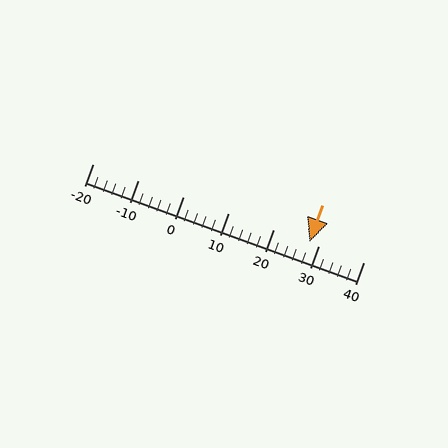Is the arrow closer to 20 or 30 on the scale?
The arrow is closer to 30.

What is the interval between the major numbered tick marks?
The major tick marks are spaced 10 units apart.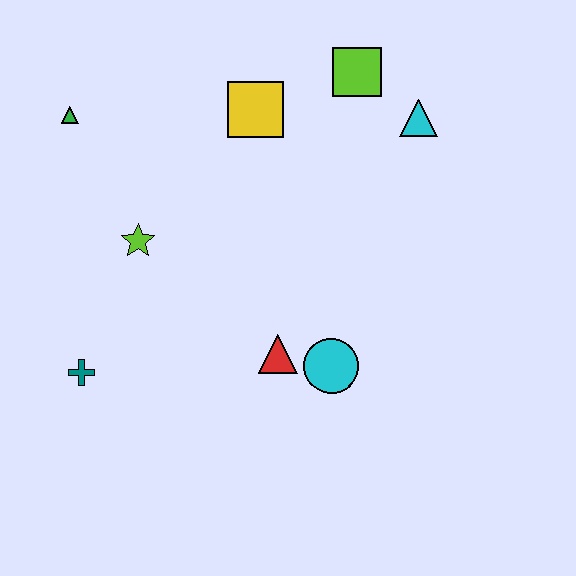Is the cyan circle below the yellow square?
Yes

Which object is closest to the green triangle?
The lime star is closest to the green triangle.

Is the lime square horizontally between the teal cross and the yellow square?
No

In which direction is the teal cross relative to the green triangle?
The teal cross is below the green triangle.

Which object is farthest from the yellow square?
The teal cross is farthest from the yellow square.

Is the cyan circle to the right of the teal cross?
Yes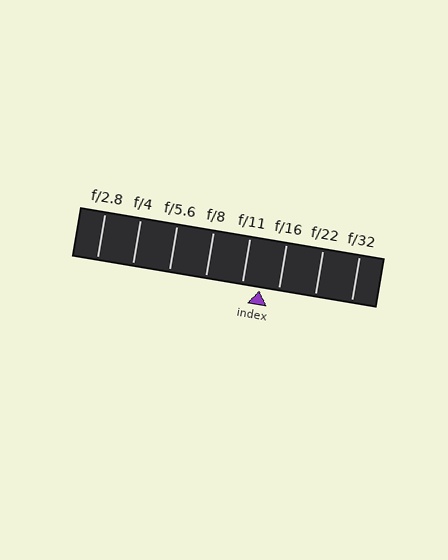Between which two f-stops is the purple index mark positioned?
The index mark is between f/11 and f/16.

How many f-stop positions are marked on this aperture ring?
There are 8 f-stop positions marked.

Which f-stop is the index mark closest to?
The index mark is closest to f/11.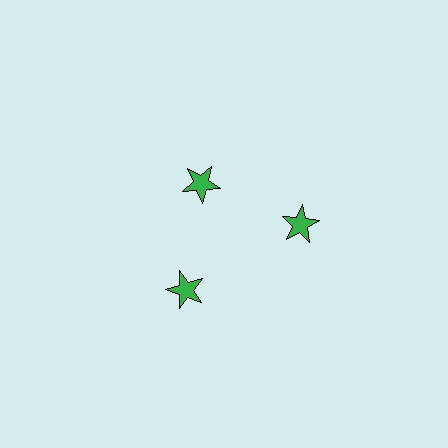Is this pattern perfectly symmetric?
No. The 3 green stars are arranged in a ring, but one element near the 11 o'clock position is pulled inward toward the center, breaking the 3-fold rotational symmetry.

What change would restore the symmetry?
The symmetry would be restored by moving it outward, back onto the ring so that all 3 stars sit at equal angles and equal distance from the center.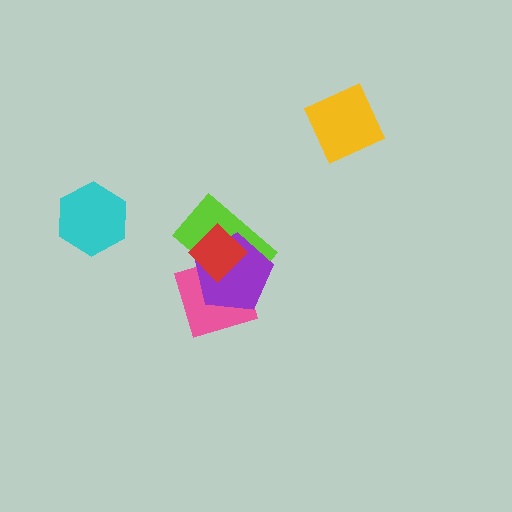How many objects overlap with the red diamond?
3 objects overlap with the red diamond.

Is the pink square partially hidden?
Yes, it is partially covered by another shape.